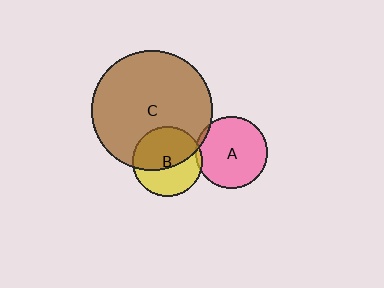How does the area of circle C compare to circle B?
Approximately 3.0 times.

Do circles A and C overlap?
Yes.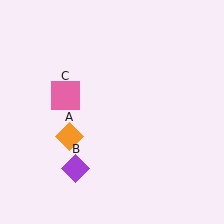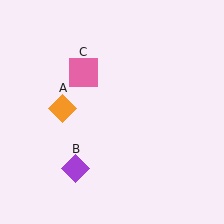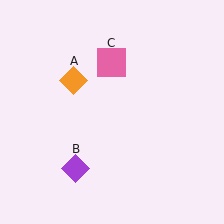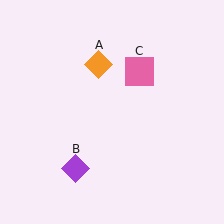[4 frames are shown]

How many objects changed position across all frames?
2 objects changed position: orange diamond (object A), pink square (object C).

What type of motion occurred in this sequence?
The orange diamond (object A), pink square (object C) rotated clockwise around the center of the scene.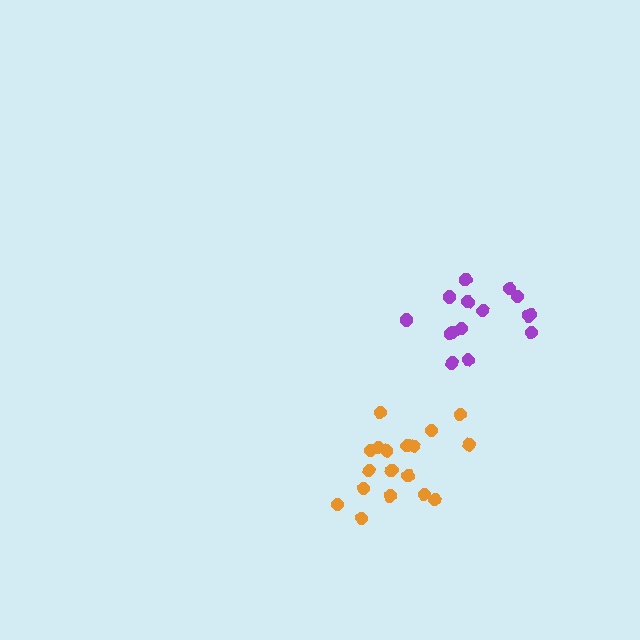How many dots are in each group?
Group 1: 15 dots, Group 2: 18 dots (33 total).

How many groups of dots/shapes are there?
There are 2 groups.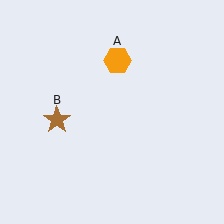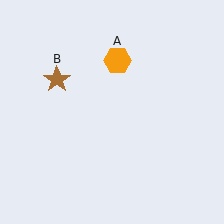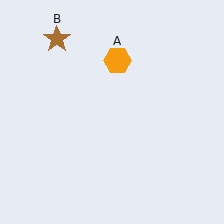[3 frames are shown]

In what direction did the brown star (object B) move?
The brown star (object B) moved up.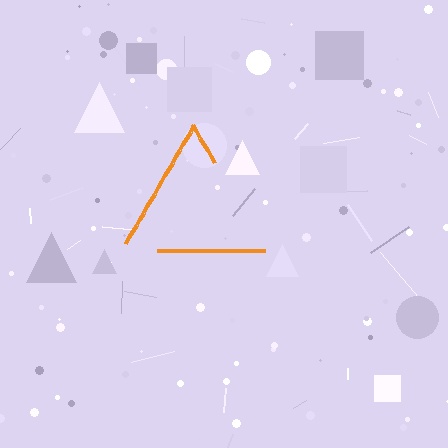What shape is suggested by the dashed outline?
The dashed outline suggests a triangle.